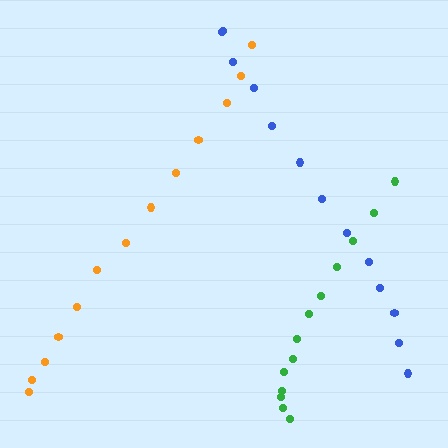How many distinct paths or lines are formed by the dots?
There are 3 distinct paths.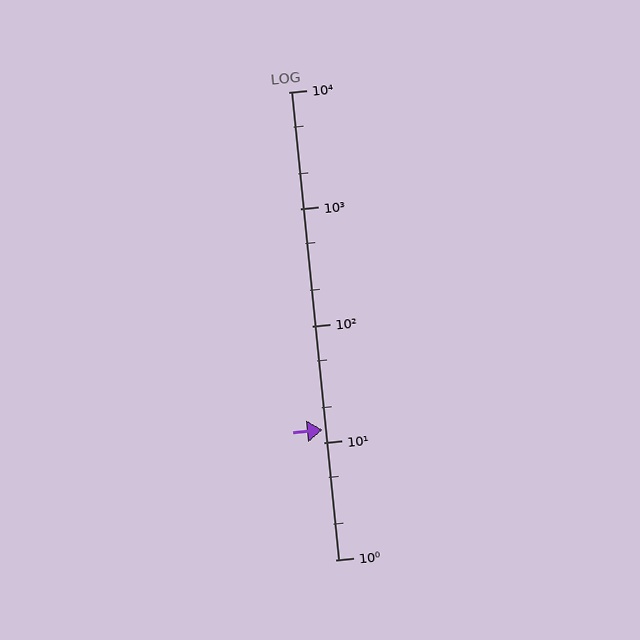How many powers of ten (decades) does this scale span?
The scale spans 4 decades, from 1 to 10000.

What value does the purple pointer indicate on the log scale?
The pointer indicates approximately 13.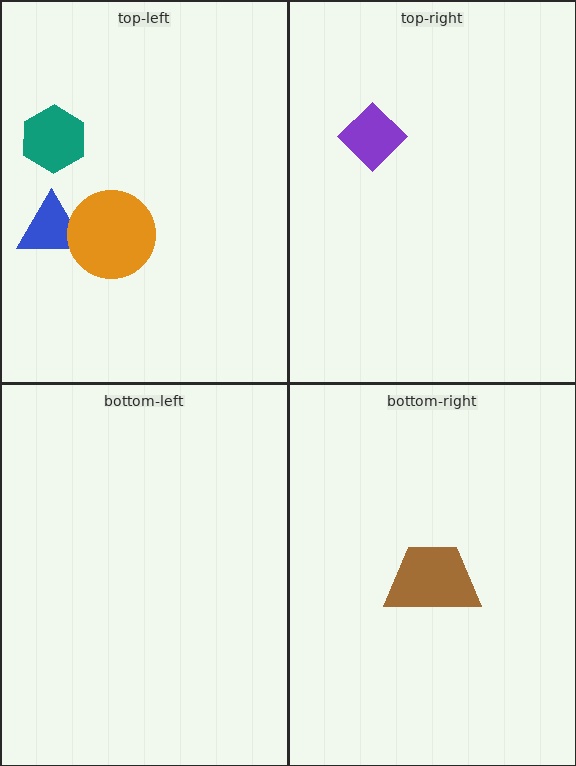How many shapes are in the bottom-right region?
1.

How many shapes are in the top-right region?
1.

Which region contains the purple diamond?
The top-right region.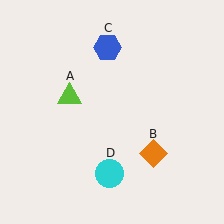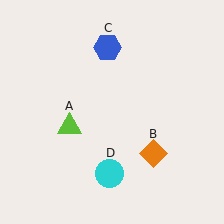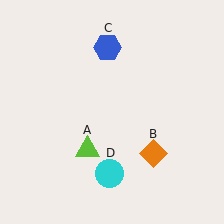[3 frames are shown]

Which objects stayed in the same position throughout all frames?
Orange diamond (object B) and blue hexagon (object C) and cyan circle (object D) remained stationary.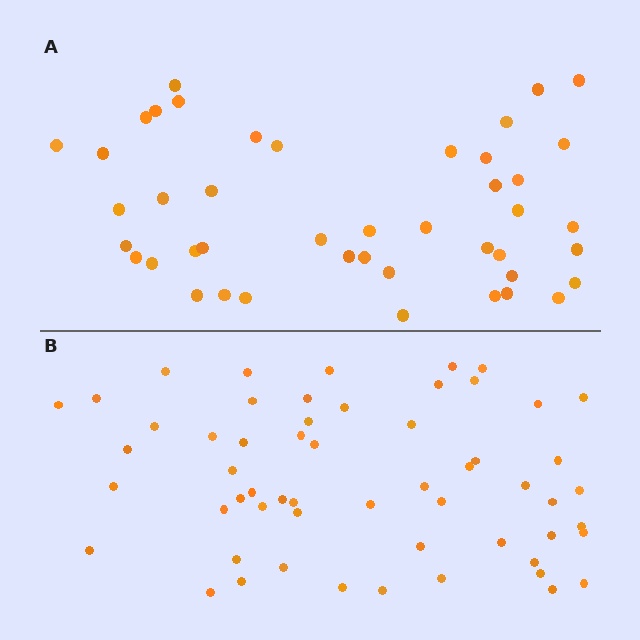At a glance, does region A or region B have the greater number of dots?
Region B (the bottom region) has more dots.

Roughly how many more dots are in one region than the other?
Region B has approximately 15 more dots than region A.